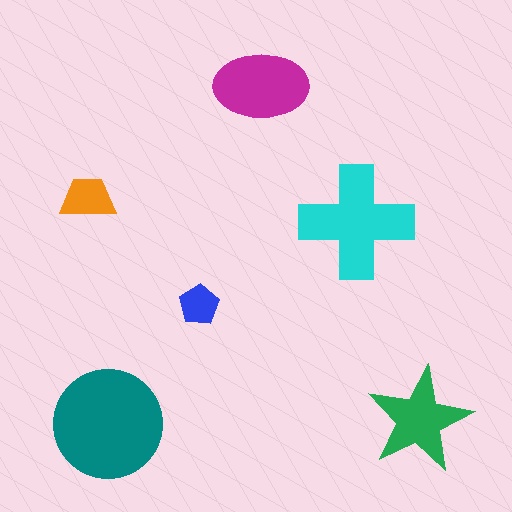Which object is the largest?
The teal circle.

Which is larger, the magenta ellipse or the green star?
The magenta ellipse.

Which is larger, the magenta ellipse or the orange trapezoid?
The magenta ellipse.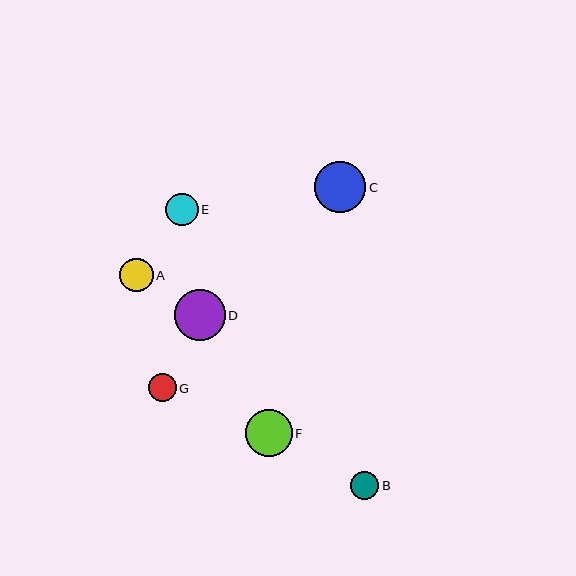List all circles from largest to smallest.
From largest to smallest: C, D, F, A, E, B, G.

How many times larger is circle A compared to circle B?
Circle A is approximately 1.2 times the size of circle B.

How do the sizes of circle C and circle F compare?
Circle C and circle F are approximately the same size.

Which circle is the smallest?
Circle G is the smallest with a size of approximately 28 pixels.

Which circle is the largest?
Circle C is the largest with a size of approximately 51 pixels.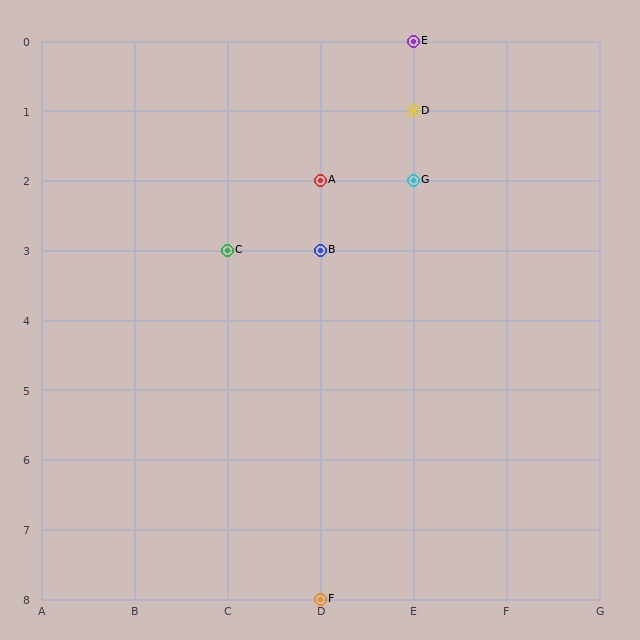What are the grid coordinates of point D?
Point D is at grid coordinates (E, 1).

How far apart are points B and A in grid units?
Points B and A are 1 row apart.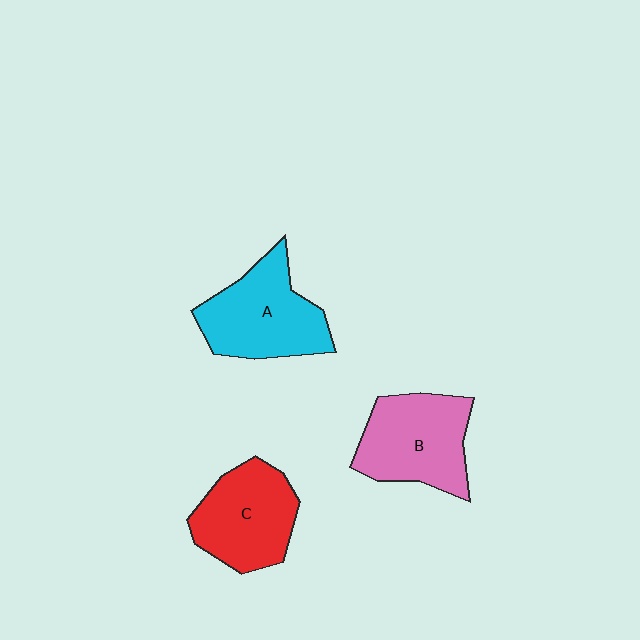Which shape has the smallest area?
Shape C (red).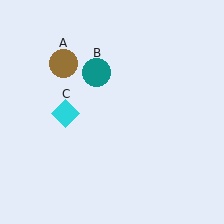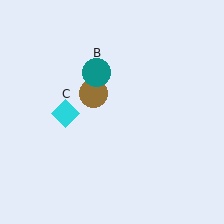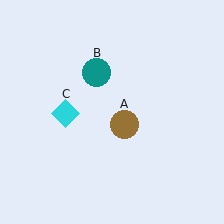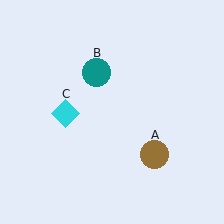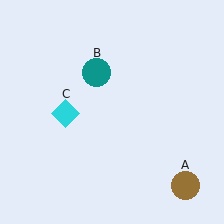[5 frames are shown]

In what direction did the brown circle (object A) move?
The brown circle (object A) moved down and to the right.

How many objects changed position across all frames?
1 object changed position: brown circle (object A).